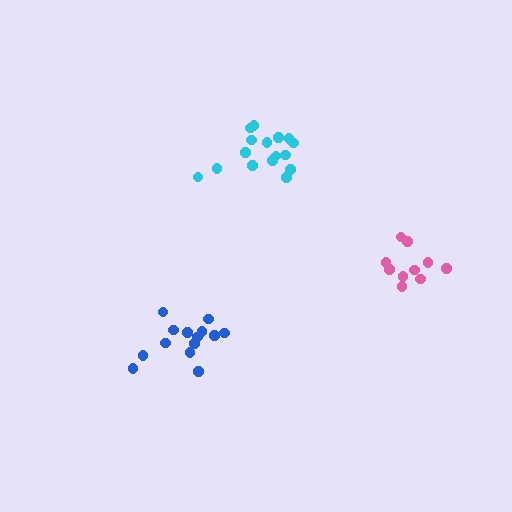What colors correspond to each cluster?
The clusters are colored: cyan, blue, pink.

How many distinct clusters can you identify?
There are 3 distinct clusters.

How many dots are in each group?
Group 1: 16 dots, Group 2: 14 dots, Group 3: 10 dots (40 total).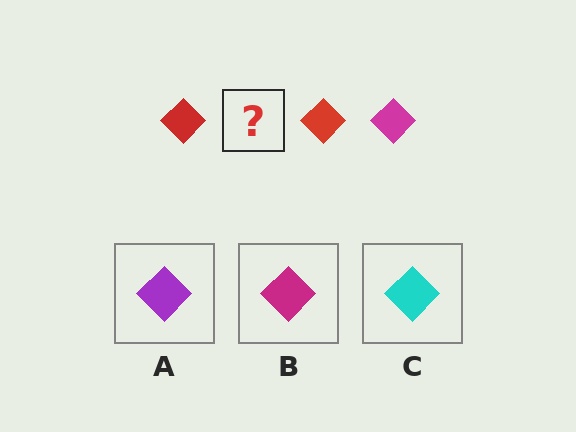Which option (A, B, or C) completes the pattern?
B.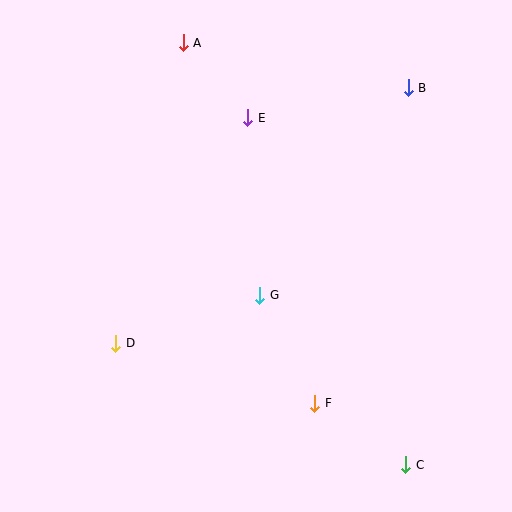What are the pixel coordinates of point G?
Point G is at (260, 295).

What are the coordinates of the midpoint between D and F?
The midpoint between D and F is at (215, 373).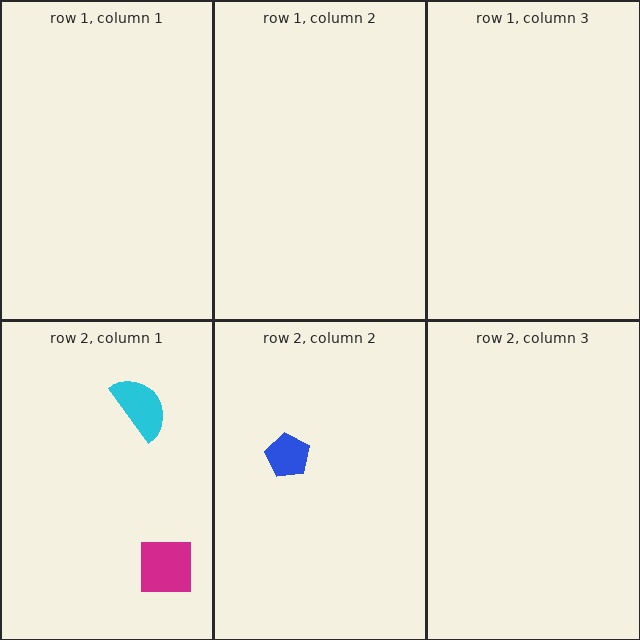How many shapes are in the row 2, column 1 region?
2.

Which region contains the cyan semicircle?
The row 2, column 1 region.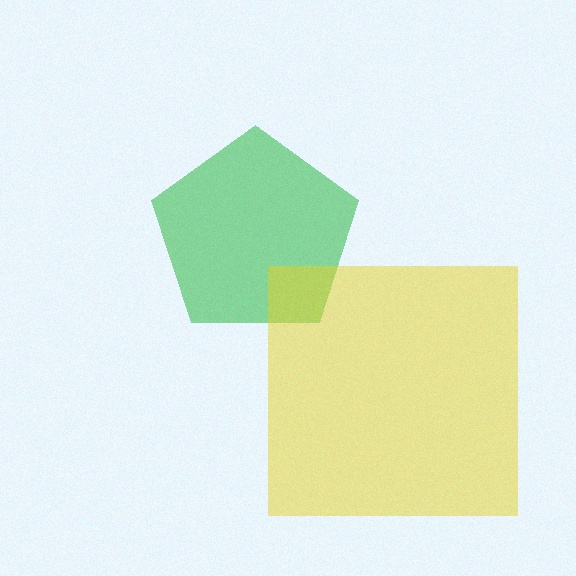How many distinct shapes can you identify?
There are 2 distinct shapes: a green pentagon, a yellow square.